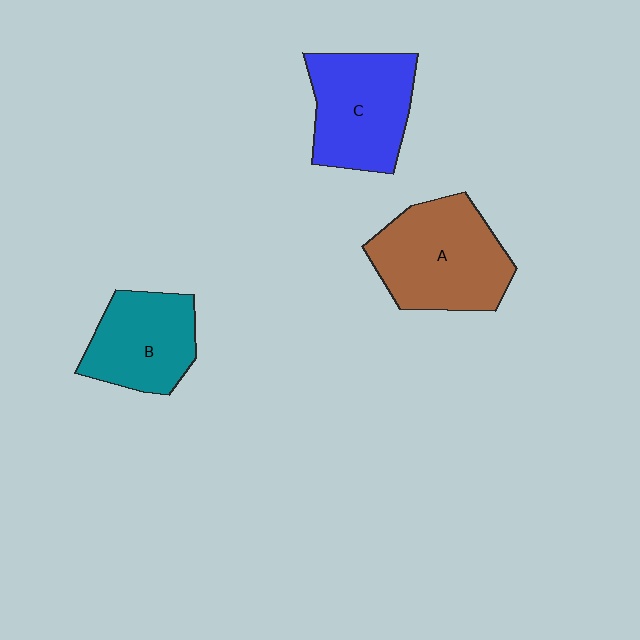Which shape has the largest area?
Shape A (brown).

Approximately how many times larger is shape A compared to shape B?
Approximately 1.3 times.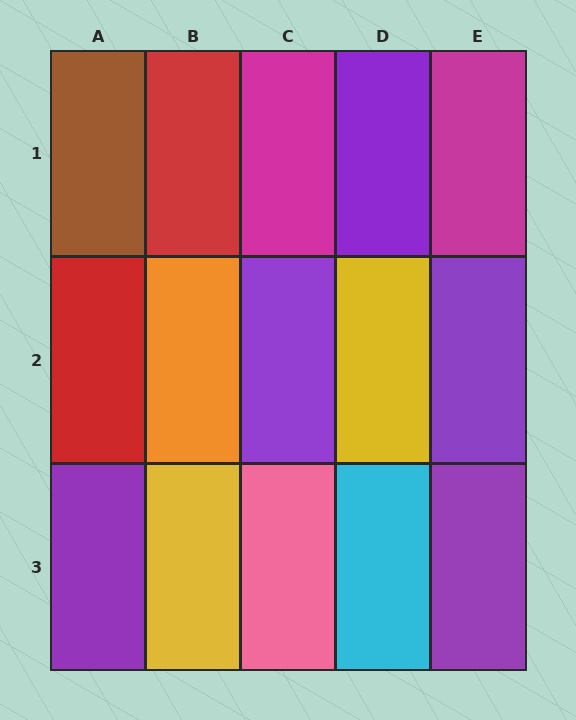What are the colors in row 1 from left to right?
Brown, red, magenta, purple, magenta.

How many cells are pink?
1 cell is pink.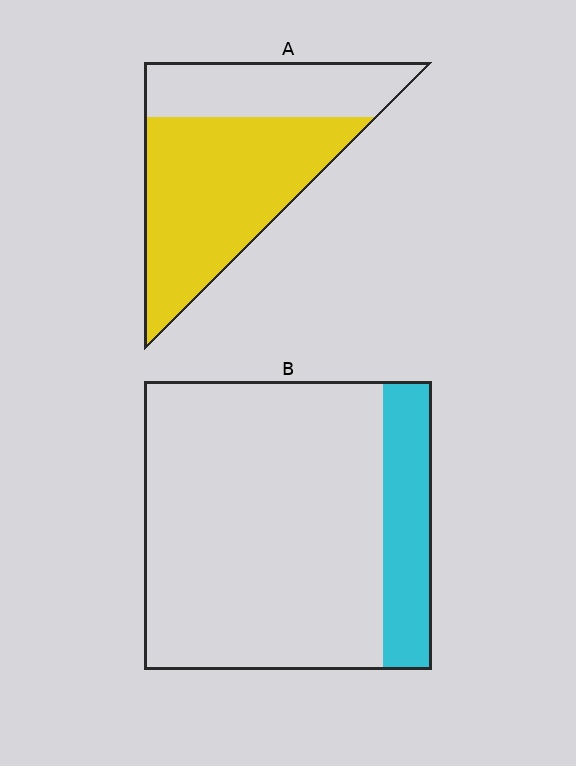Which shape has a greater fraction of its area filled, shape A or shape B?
Shape A.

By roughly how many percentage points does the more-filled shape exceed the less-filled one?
By roughly 50 percentage points (A over B).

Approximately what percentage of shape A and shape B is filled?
A is approximately 65% and B is approximately 15%.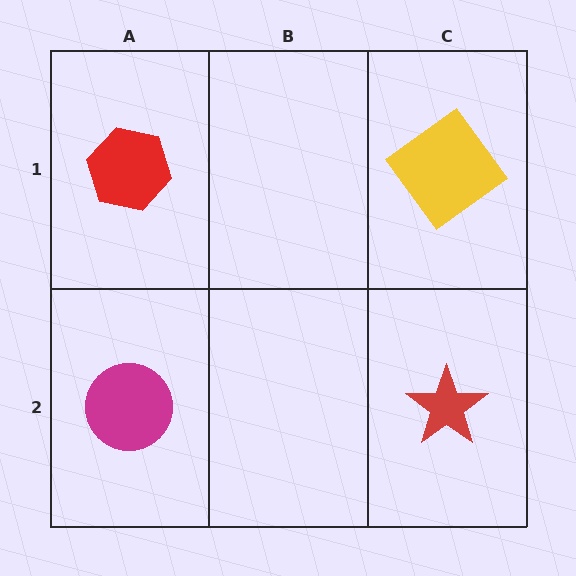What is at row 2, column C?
A red star.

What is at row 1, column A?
A red hexagon.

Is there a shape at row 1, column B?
No, that cell is empty.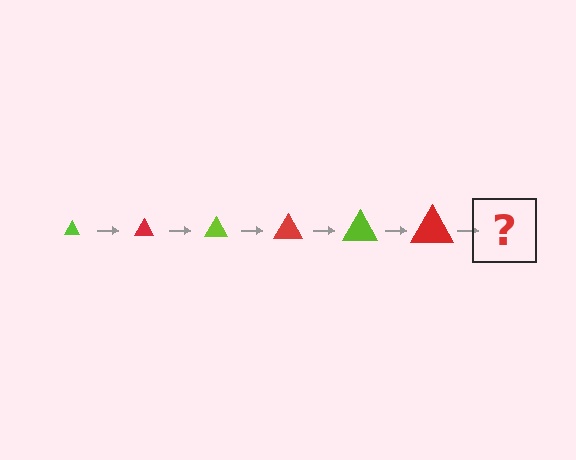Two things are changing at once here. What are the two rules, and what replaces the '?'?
The two rules are that the triangle grows larger each step and the color cycles through lime and red. The '?' should be a lime triangle, larger than the previous one.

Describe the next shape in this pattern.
It should be a lime triangle, larger than the previous one.